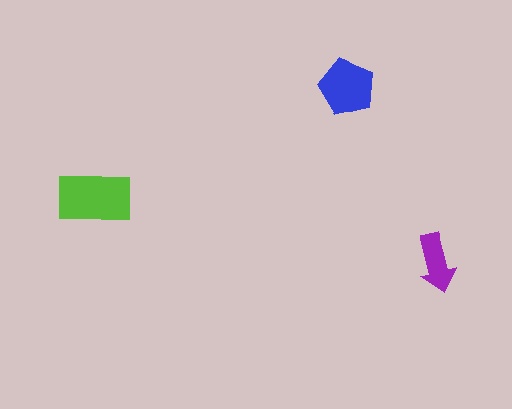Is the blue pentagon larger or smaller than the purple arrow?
Larger.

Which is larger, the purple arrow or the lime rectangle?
The lime rectangle.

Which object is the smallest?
The purple arrow.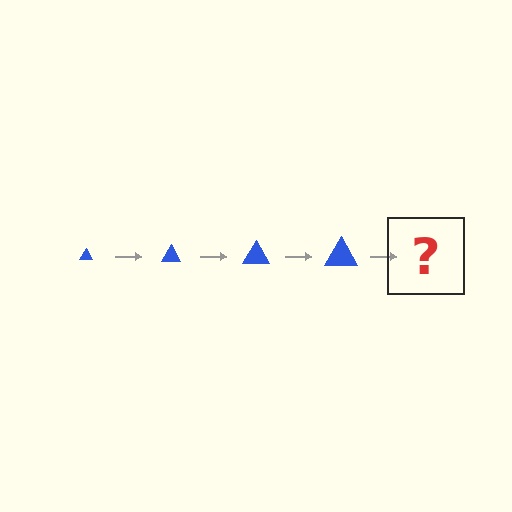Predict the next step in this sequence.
The next step is a blue triangle, larger than the previous one.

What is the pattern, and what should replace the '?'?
The pattern is that the triangle gets progressively larger each step. The '?' should be a blue triangle, larger than the previous one.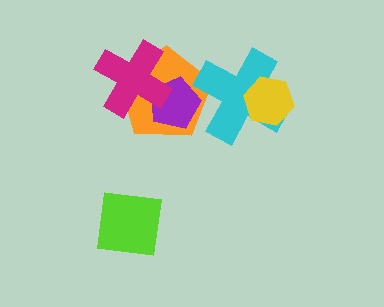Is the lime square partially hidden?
No, no other shape covers it.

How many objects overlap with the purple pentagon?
3 objects overlap with the purple pentagon.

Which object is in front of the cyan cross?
The yellow hexagon is in front of the cyan cross.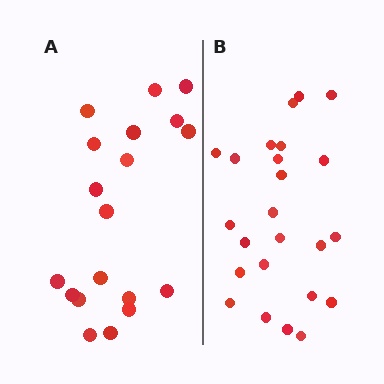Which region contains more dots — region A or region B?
Region B (the right region) has more dots.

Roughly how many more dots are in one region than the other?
Region B has about 5 more dots than region A.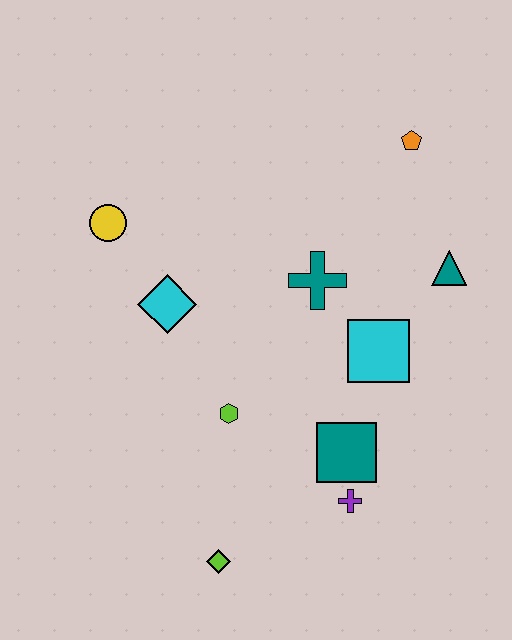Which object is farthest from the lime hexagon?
The orange pentagon is farthest from the lime hexagon.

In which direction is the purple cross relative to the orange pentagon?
The purple cross is below the orange pentagon.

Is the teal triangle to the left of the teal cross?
No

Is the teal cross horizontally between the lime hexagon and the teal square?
Yes